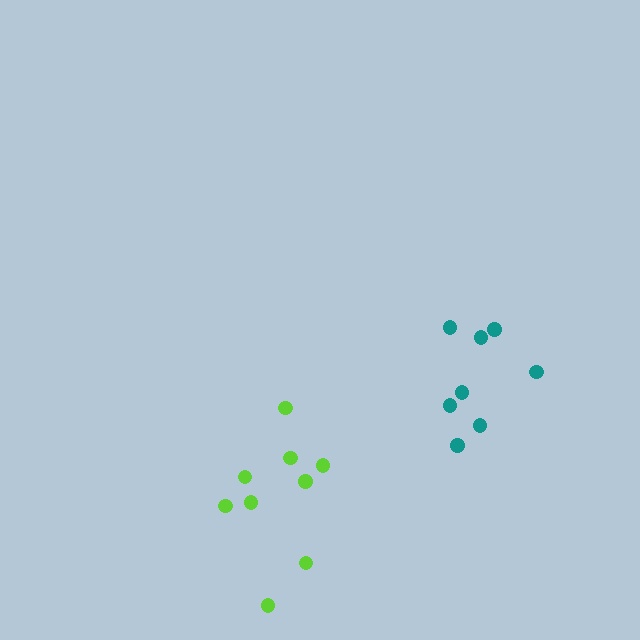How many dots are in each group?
Group 1: 9 dots, Group 2: 8 dots (17 total).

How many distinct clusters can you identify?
There are 2 distinct clusters.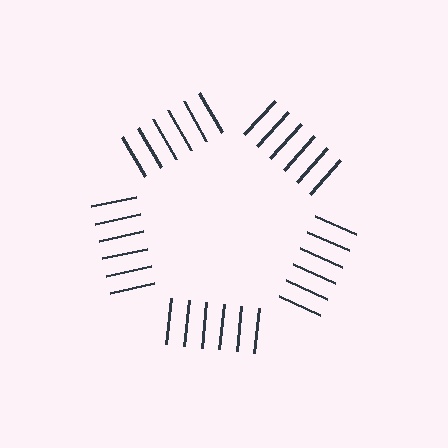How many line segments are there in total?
30 — 6 along each of the 5 edges.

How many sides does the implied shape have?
5 sides — the line-ends trace a pentagon.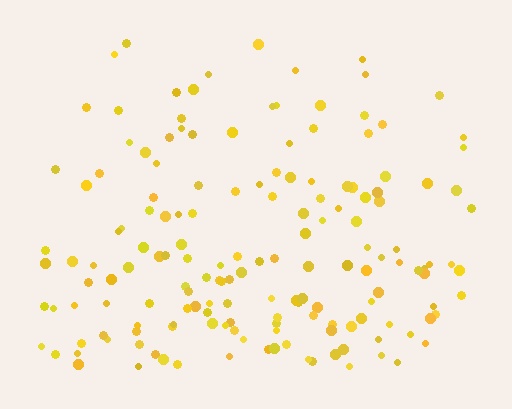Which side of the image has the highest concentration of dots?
The bottom.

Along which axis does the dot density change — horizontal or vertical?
Vertical.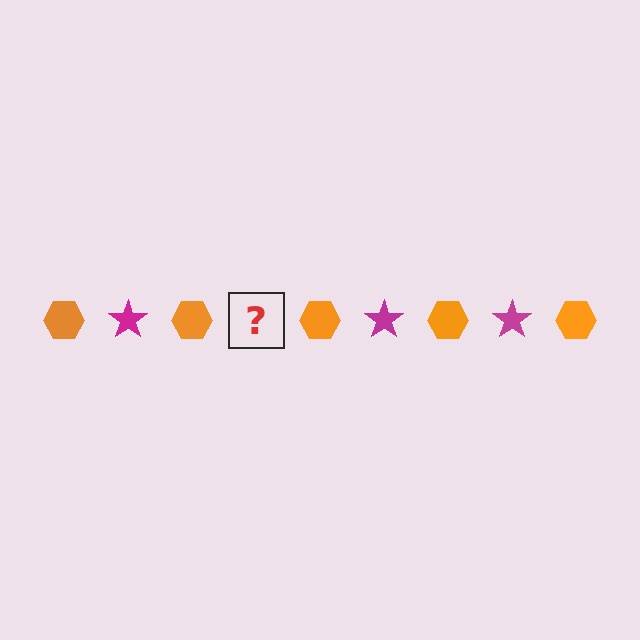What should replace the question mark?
The question mark should be replaced with a magenta star.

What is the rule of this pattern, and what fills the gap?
The rule is that the pattern alternates between orange hexagon and magenta star. The gap should be filled with a magenta star.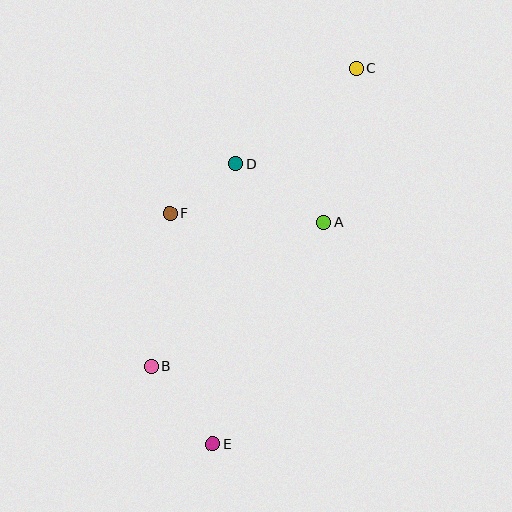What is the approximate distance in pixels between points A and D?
The distance between A and D is approximately 105 pixels.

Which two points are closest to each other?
Points D and F are closest to each other.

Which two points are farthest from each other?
Points C and E are farthest from each other.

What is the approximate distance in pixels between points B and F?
The distance between B and F is approximately 154 pixels.